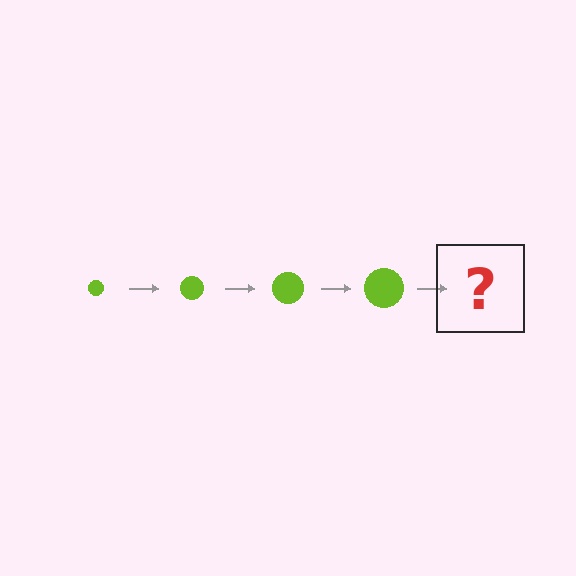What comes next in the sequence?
The next element should be a lime circle, larger than the previous one.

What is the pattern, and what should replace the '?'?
The pattern is that the circle gets progressively larger each step. The '?' should be a lime circle, larger than the previous one.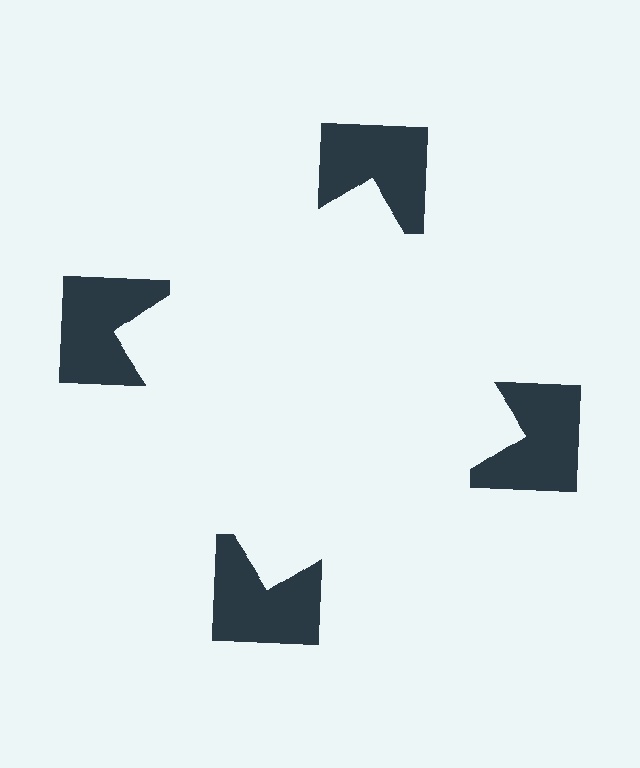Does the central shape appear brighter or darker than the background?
It typically appears slightly brighter than the background, even though no actual brightness change is drawn.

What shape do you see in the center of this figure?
An illusory square — its edges are inferred from the aligned wedge cuts in the notched squares, not physically drawn.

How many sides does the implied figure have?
4 sides.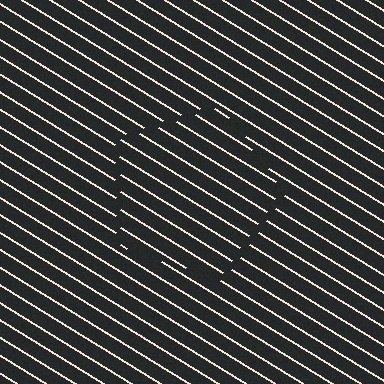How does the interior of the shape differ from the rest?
The interior of the shape contains the same grating, shifted by half a period — the contour is defined by the phase discontinuity where line-ends from the inner and outer gratings abut.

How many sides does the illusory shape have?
5 sides — the line-ends trace a pentagon.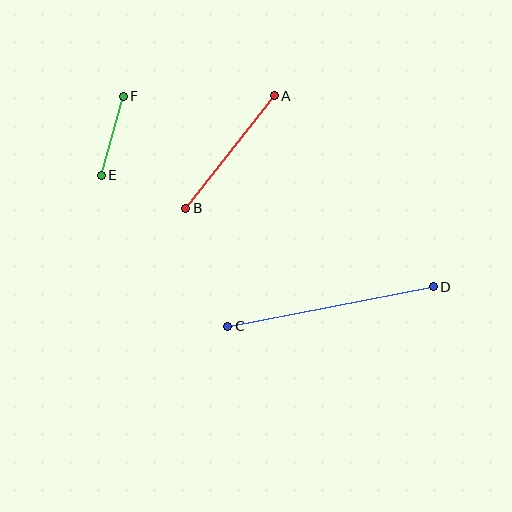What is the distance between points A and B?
The distance is approximately 143 pixels.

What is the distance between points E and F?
The distance is approximately 82 pixels.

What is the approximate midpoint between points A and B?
The midpoint is at approximately (230, 152) pixels.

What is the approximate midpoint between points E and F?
The midpoint is at approximately (112, 136) pixels.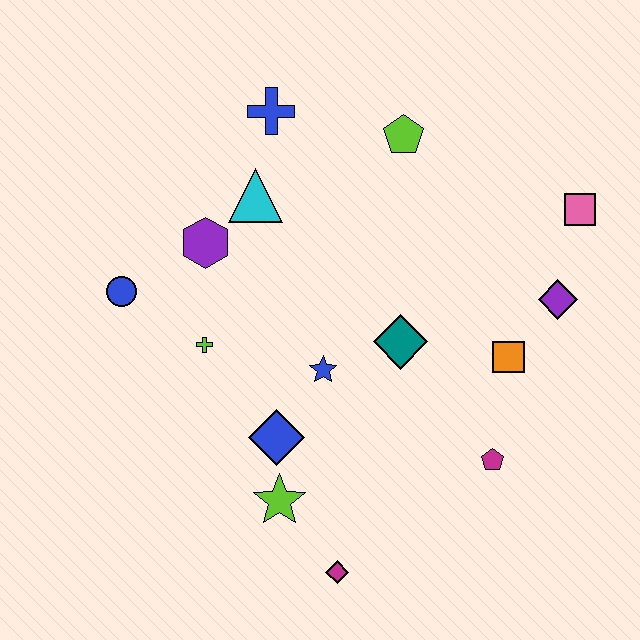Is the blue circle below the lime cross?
No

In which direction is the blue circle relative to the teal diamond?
The blue circle is to the left of the teal diamond.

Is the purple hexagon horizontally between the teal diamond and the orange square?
No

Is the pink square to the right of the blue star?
Yes